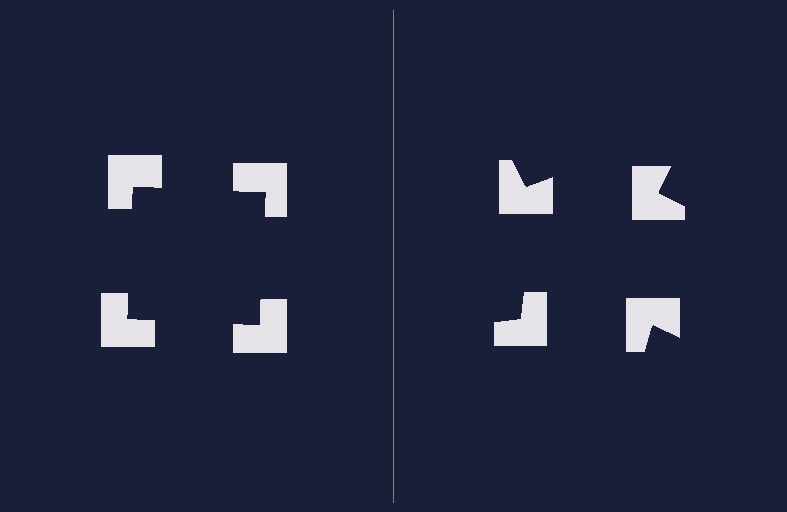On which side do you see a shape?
An illusory square appears on the left side. On the right side the wedge cuts are rotated, so no coherent shape forms.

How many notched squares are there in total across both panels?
8 — 4 on each side.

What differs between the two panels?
The notched squares are positioned identically on both sides; only the wedge orientations differ. On the left they align to a square; on the right they are misaligned.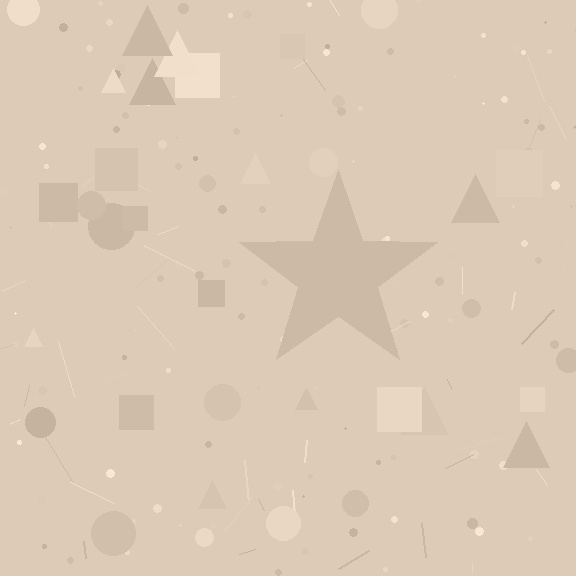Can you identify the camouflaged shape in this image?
The camouflaged shape is a star.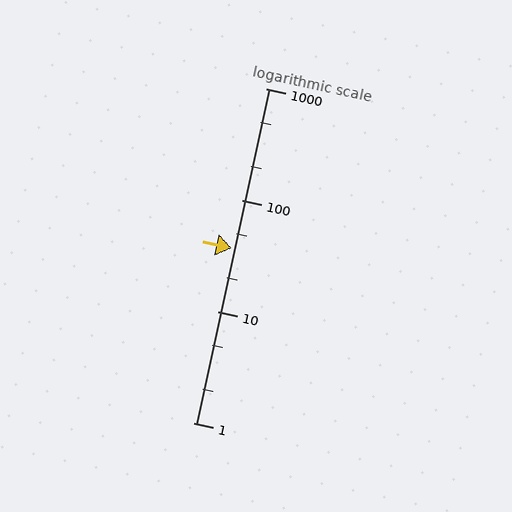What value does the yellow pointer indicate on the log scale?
The pointer indicates approximately 37.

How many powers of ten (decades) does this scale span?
The scale spans 3 decades, from 1 to 1000.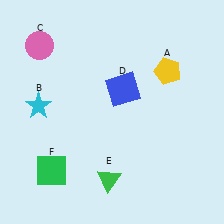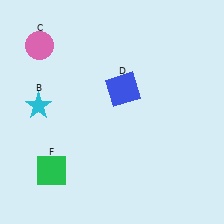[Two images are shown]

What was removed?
The green triangle (E), the yellow pentagon (A) were removed in Image 2.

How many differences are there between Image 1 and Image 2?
There are 2 differences between the two images.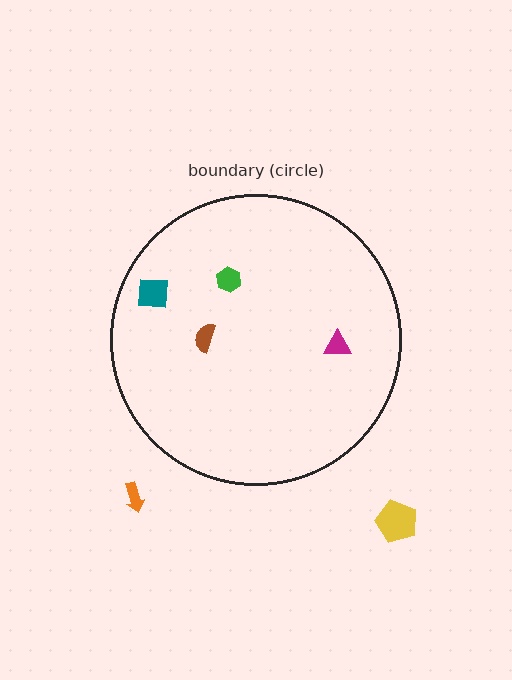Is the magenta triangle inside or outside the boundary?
Inside.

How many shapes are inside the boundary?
4 inside, 2 outside.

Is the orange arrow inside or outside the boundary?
Outside.